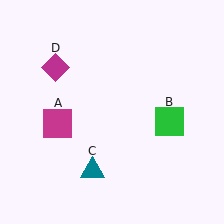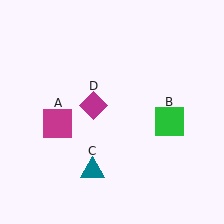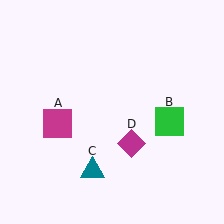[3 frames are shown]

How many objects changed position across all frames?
1 object changed position: magenta diamond (object D).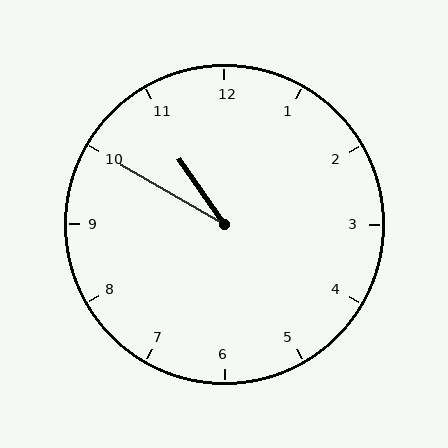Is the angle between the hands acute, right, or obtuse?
It is acute.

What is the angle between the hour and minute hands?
Approximately 25 degrees.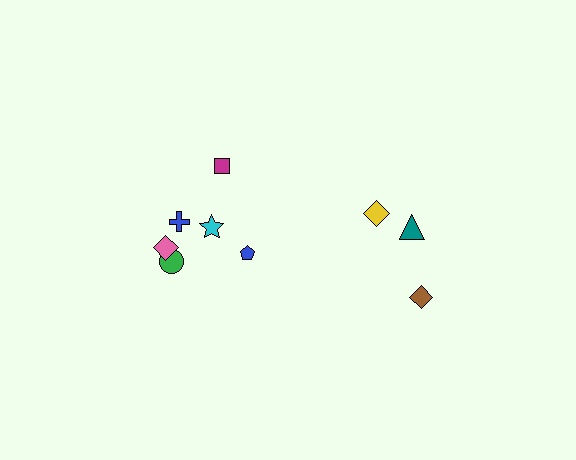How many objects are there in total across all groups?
There are 9 objects.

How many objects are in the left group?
There are 6 objects.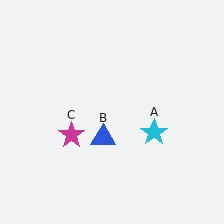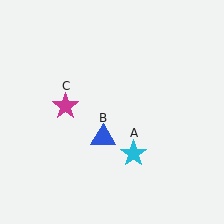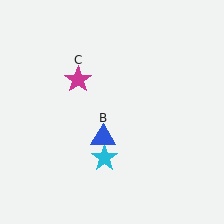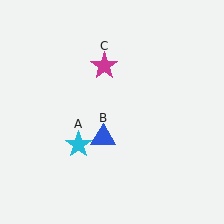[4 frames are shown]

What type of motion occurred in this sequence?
The cyan star (object A), magenta star (object C) rotated clockwise around the center of the scene.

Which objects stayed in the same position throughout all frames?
Blue triangle (object B) remained stationary.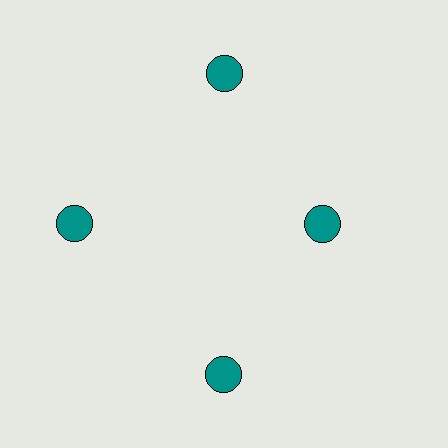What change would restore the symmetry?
The symmetry would be restored by moving it outward, back onto the ring so that all 4 circles sit at equal angles and equal distance from the center.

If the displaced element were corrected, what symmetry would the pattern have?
It would have 4-fold rotational symmetry — the pattern would map onto itself every 90 degrees.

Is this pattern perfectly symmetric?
No. The 4 teal circles are arranged in a ring, but one element near the 3 o'clock position is pulled inward toward the center, breaking the 4-fold rotational symmetry.